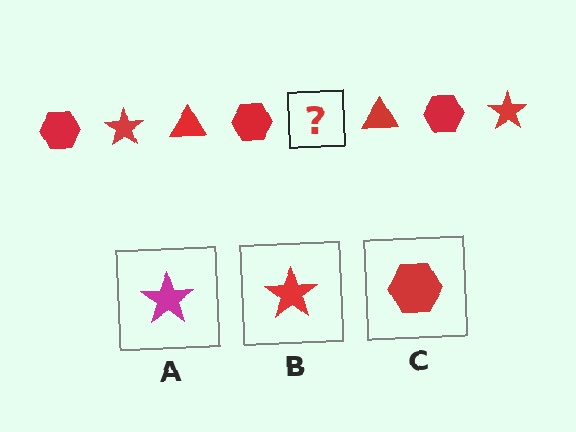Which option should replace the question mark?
Option B.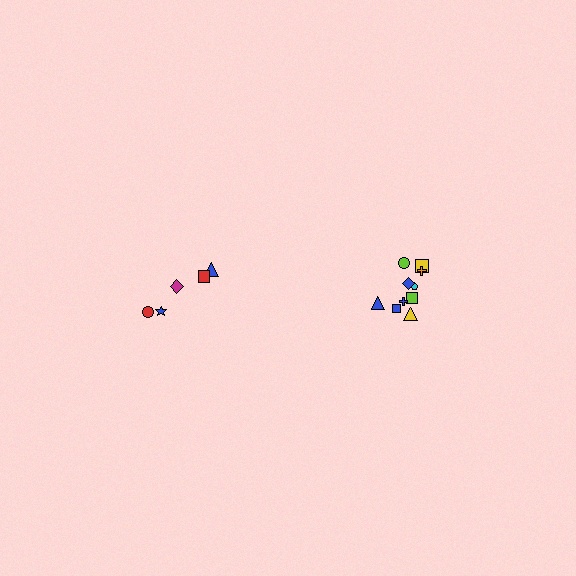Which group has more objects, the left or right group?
The right group.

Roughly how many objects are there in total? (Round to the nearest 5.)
Roughly 15 objects in total.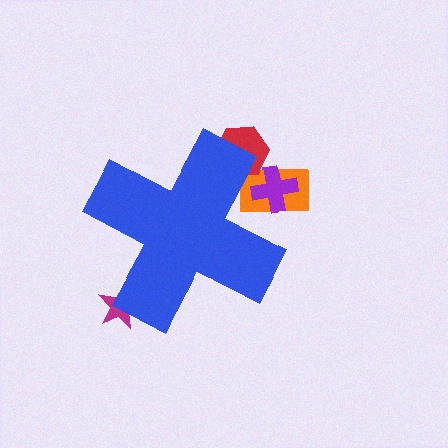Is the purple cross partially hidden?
Yes, the purple cross is partially hidden behind the blue cross.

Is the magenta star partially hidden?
Yes, the magenta star is partially hidden behind the blue cross.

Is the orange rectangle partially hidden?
Yes, the orange rectangle is partially hidden behind the blue cross.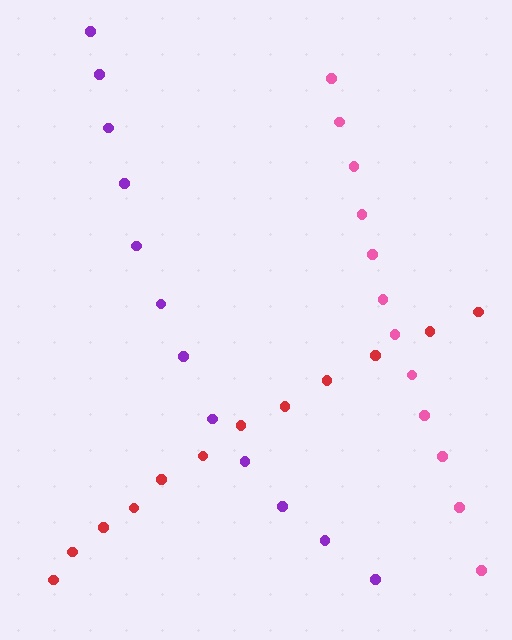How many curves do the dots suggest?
There are 3 distinct paths.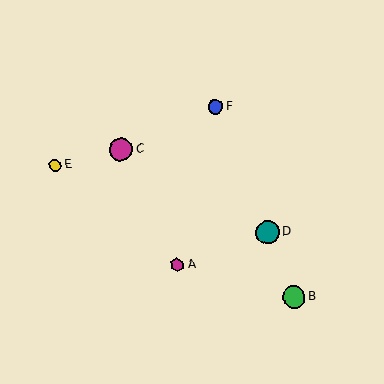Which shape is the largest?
The teal circle (labeled D) is the largest.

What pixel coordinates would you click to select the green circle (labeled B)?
Click at (294, 297) to select the green circle B.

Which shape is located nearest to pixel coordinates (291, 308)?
The green circle (labeled B) at (294, 297) is nearest to that location.